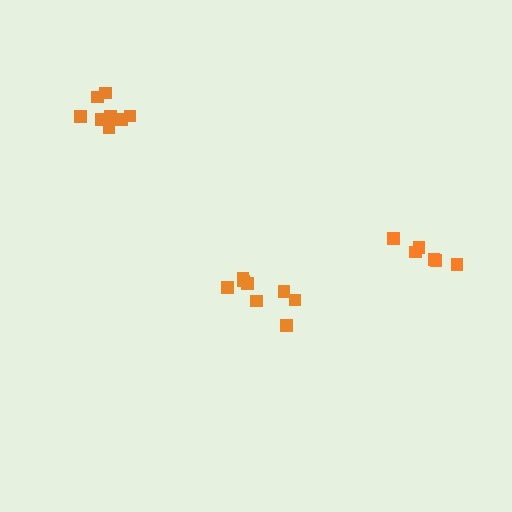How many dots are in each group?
Group 1: 8 dots, Group 2: 9 dots, Group 3: 6 dots (23 total).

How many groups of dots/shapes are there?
There are 3 groups.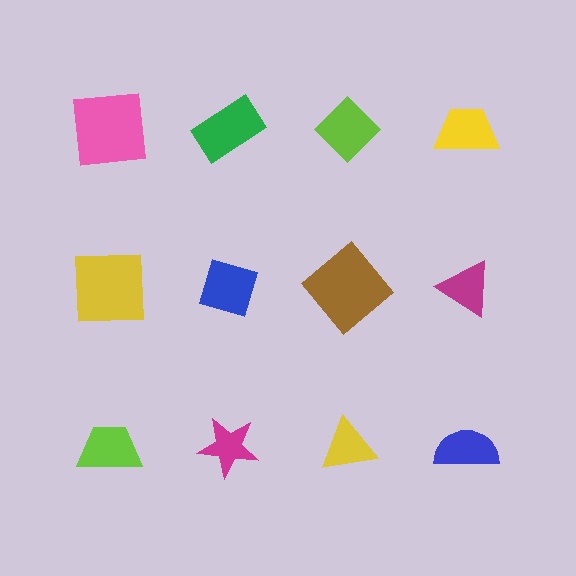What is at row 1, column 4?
A yellow trapezoid.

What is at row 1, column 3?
A lime diamond.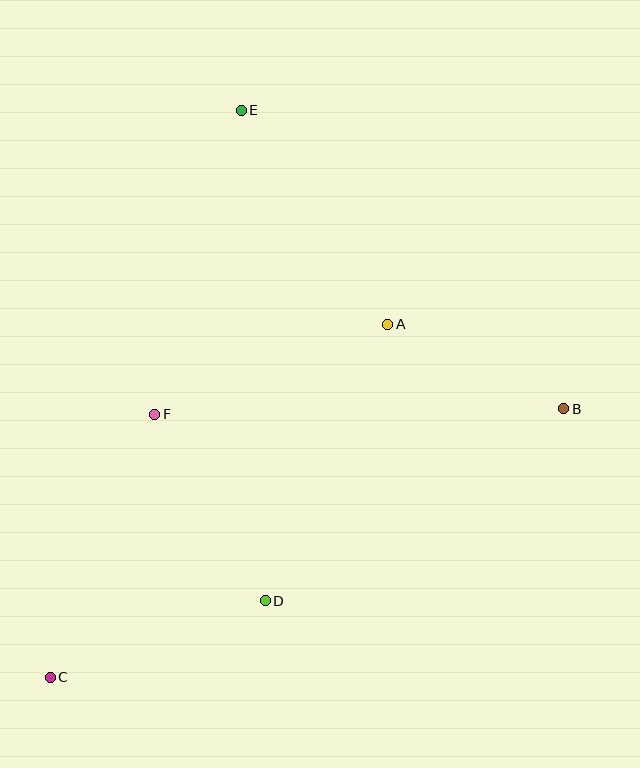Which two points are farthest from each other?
Points C and E are farthest from each other.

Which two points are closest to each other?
Points A and B are closest to each other.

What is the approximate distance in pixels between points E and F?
The distance between E and F is approximately 316 pixels.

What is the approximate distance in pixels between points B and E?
The distance between B and E is approximately 439 pixels.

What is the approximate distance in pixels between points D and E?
The distance between D and E is approximately 491 pixels.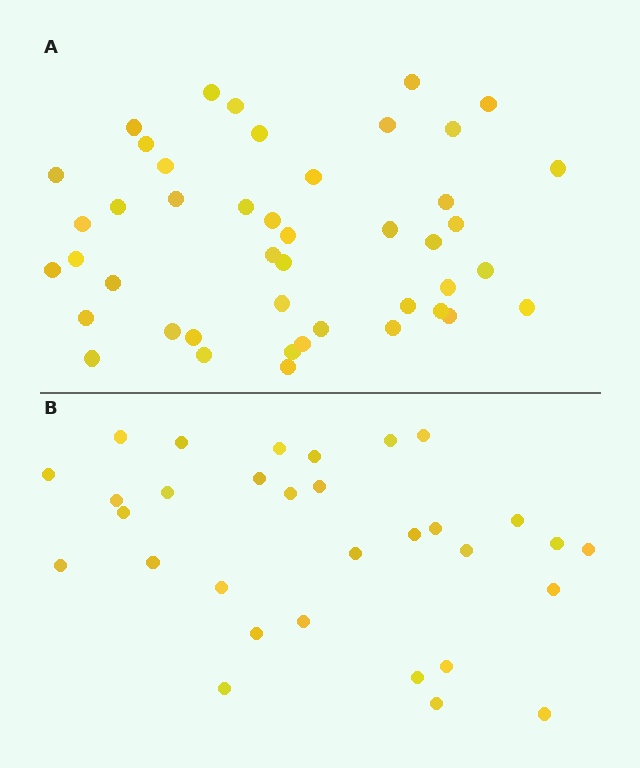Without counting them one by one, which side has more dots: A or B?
Region A (the top region) has more dots.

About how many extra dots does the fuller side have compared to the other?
Region A has approximately 15 more dots than region B.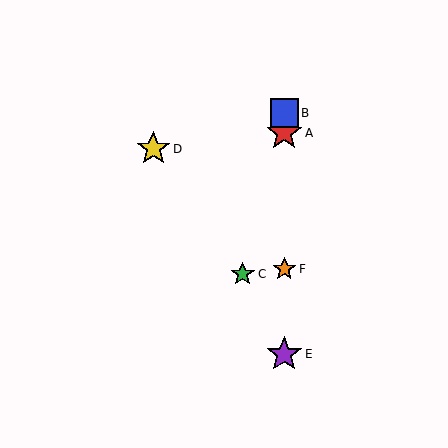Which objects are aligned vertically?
Objects A, B, E, F are aligned vertically.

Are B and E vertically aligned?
Yes, both are at x≈284.